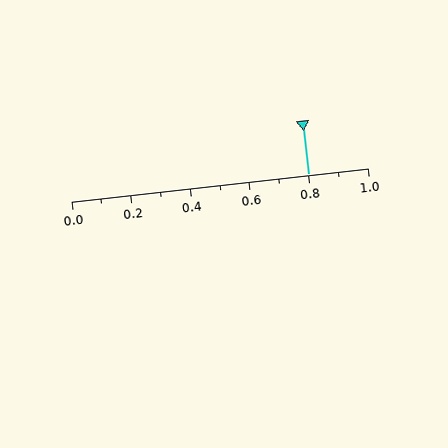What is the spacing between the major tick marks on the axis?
The major ticks are spaced 0.2 apart.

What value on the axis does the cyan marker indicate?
The marker indicates approximately 0.8.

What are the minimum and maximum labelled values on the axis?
The axis runs from 0.0 to 1.0.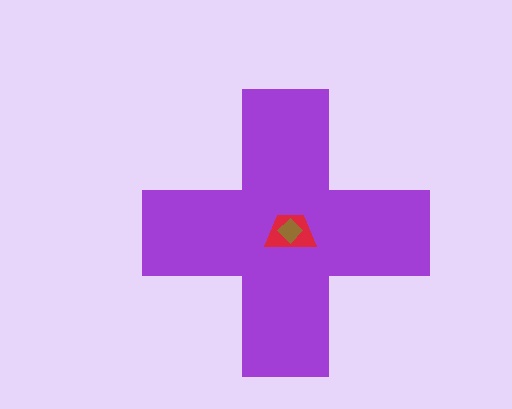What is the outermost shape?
The purple cross.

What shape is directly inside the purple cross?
The red trapezoid.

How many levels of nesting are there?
3.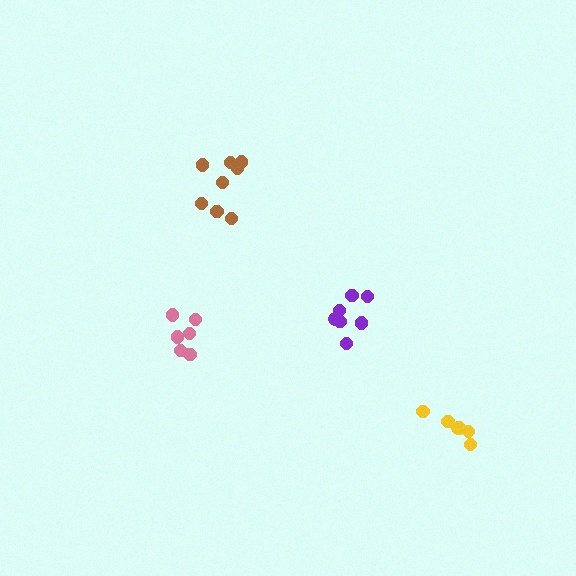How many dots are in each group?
Group 1: 6 dots, Group 2: 8 dots, Group 3: 6 dots, Group 4: 7 dots (27 total).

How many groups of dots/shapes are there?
There are 4 groups.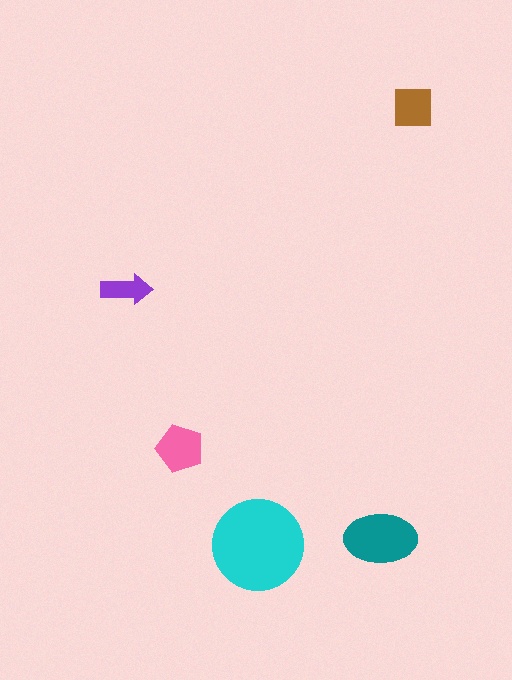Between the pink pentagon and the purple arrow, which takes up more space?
The pink pentagon.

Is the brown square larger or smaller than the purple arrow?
Larger.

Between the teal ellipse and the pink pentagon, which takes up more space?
The teal ellipse.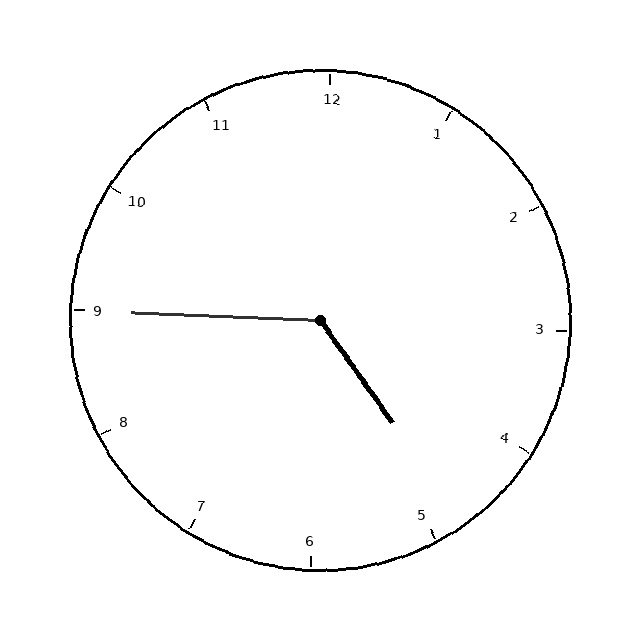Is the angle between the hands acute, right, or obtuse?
It is obtuse.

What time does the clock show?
4:45.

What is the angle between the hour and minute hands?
Approximately 128 degrees.